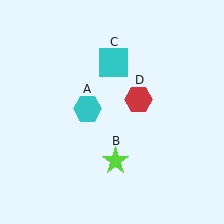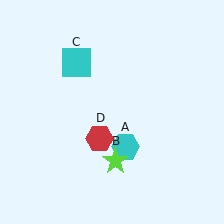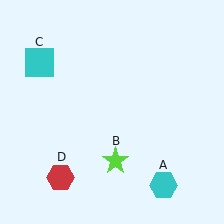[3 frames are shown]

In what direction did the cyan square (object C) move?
The cyan square (object C) moved left.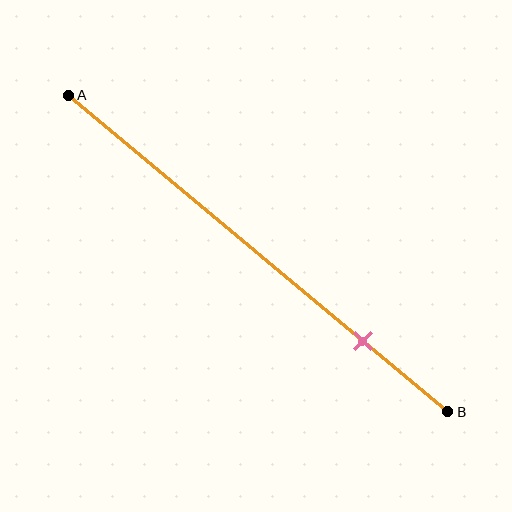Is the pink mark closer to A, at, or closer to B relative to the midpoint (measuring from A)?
The pink mark is closer to point B than the midpoint of segment AB.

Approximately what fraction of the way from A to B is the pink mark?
The pink mark is approximately 80% of the way from A to B.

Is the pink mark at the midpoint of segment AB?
No, the mark is at about 80% from A, not at the 50% midpoint.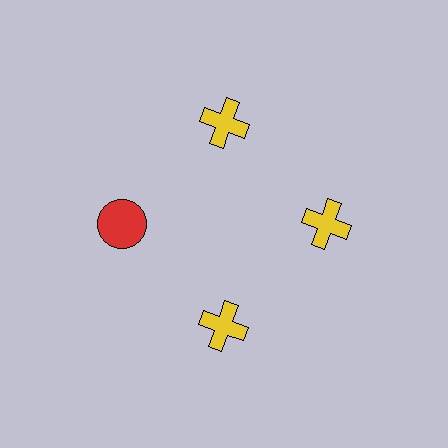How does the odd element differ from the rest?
It differs in both color (red instead of yellow) and shape (circle instead of cross).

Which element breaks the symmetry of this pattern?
The red circle at roughly the 9 o'clock position breaks the symmetry. All other shapes are yellow crosses.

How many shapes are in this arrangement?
There are 4 shapes arranged in a ring pattern.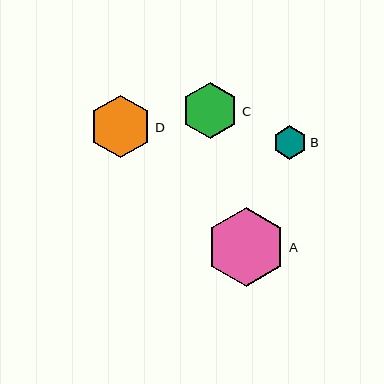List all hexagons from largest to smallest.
From largest to smallest: A, D, C, B.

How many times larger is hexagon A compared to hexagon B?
Hexagon A is approximately 2.3 times the size of hexagon B.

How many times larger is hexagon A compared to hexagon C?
Hexagon A is approximately 1.4 times the size of hexagon C.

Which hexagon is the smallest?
Hexagon B is the smallest with a size of approximately 34 pixels.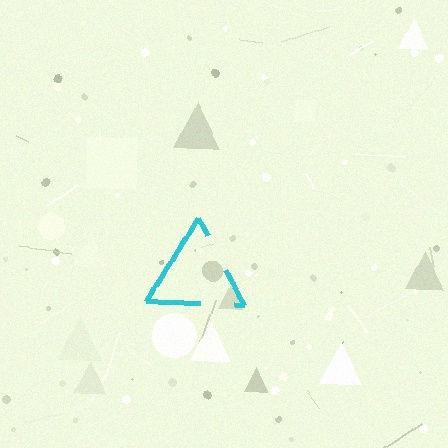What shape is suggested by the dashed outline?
The dashed outline suggests a triangle.